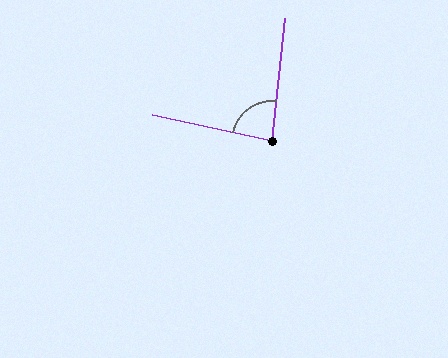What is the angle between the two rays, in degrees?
Approximately 84 degrees.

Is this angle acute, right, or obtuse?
It is acute.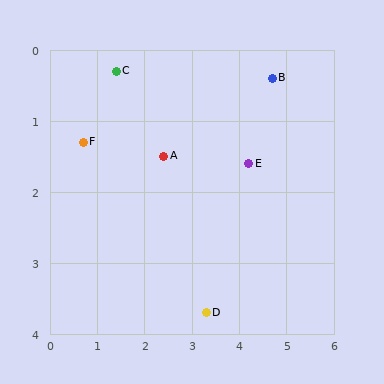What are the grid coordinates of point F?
Point F is at approximately (0.7, 1.3).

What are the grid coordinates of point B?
Point B is at approximately (4.7, 0.4).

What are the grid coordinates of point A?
Point A is at approximately (2.4, 1.5).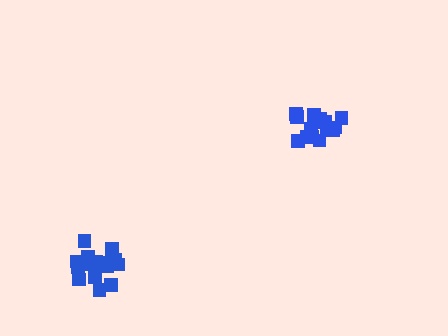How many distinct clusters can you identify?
There are 2 distinct clusters.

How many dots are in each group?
Group 1: 20 dots, Group 2: 16 dots (36 total).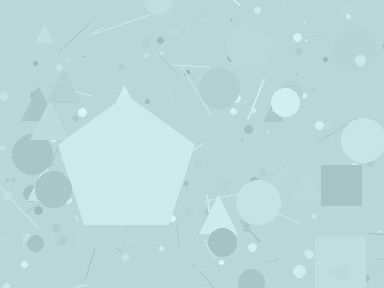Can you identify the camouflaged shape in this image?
The camouflaged shape is a pentagon.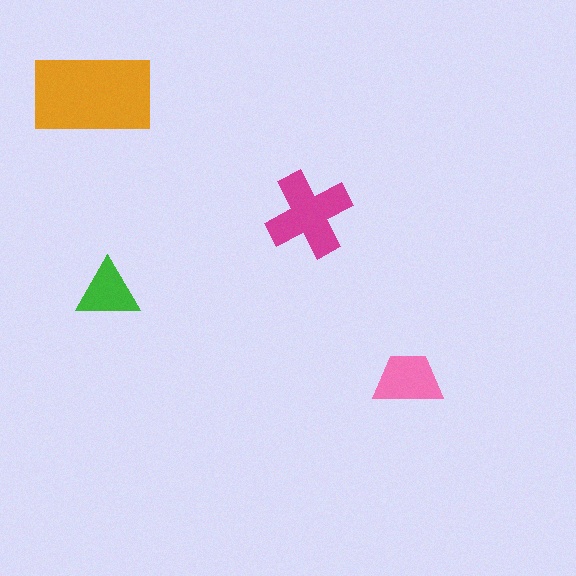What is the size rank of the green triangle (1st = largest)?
4th.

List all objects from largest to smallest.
The orange rectangle, the magenta cross, the pink trapezoid, the green triangle.